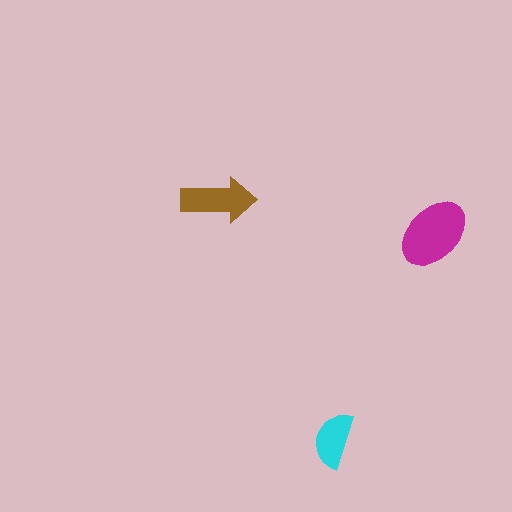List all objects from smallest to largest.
The cyan semicircle, the brown arrow, the magenta ellipse.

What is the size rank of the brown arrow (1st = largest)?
2nd.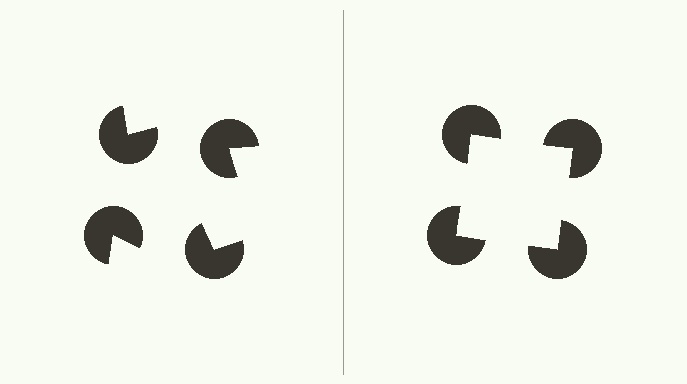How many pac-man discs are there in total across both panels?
8 — 4 on each side.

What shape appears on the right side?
An illusory square.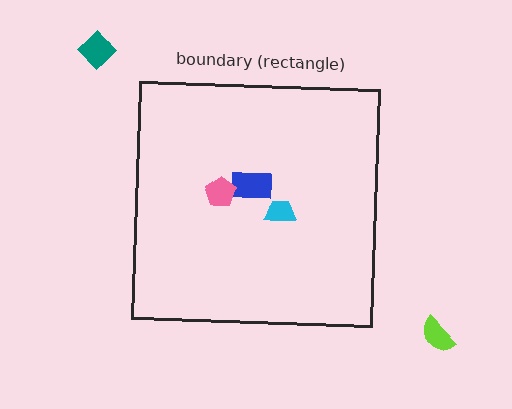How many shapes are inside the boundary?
3 inside, 2 outside.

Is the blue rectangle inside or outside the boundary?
Inside.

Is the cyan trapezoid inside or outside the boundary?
Inside.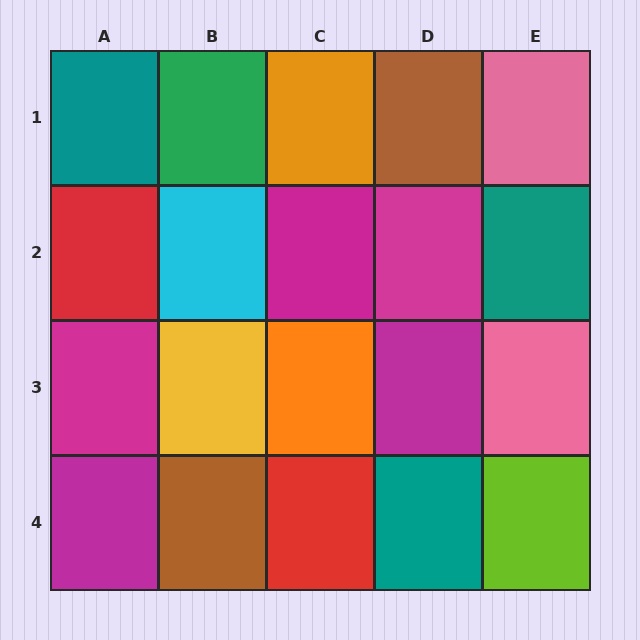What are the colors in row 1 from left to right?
Teal, green, orange, brown, pink.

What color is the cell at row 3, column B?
Yellow.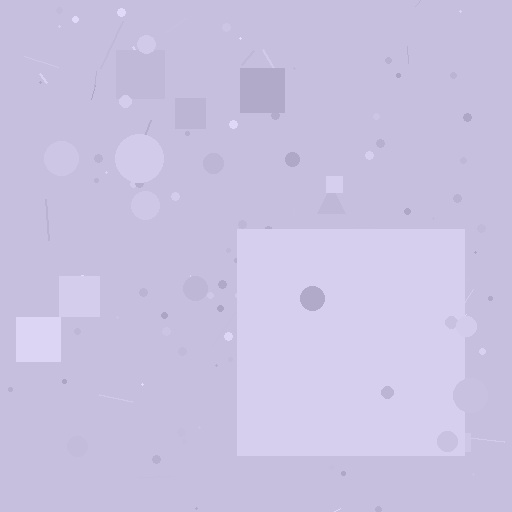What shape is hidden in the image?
A square is hidden in the image.